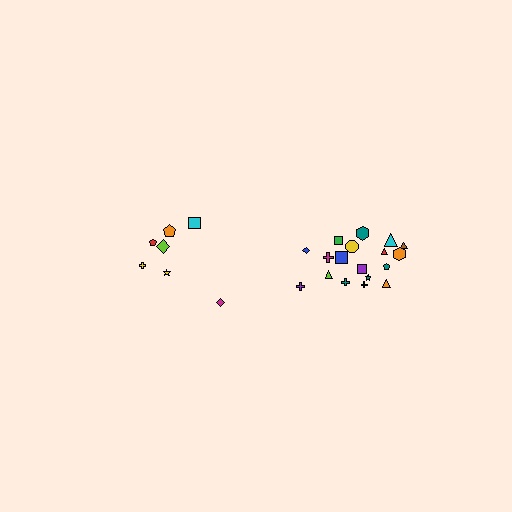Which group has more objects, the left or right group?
The right group.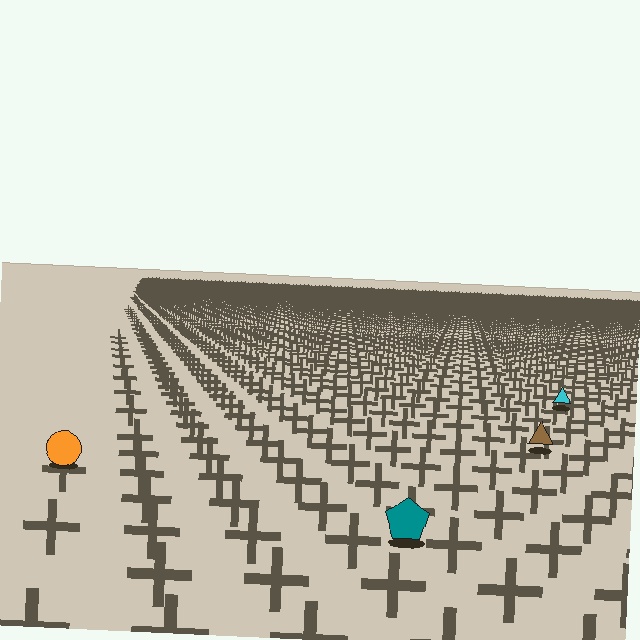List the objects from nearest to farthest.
From nearest to farthest: the teal pentagon, the orange circle, the brown triangle, the cyan triangle.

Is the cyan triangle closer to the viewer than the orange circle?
No. The orange circle is closer — you can tell from the texture gradient: the ground texture is coarser near it.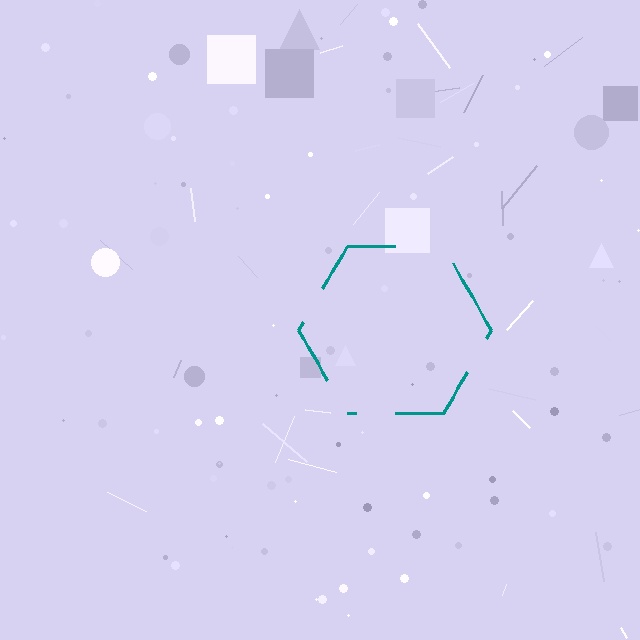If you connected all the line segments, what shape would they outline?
They would outline a hexagon.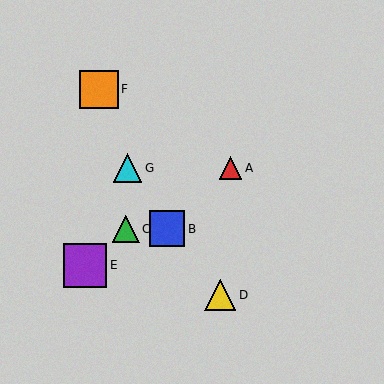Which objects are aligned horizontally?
Objects A, G are aligned horizontally.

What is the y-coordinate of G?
Object G is at y≈168.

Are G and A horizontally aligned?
Yes, both are at y≈168.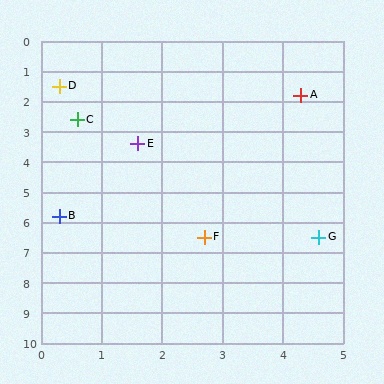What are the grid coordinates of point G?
Point G is at approximately (4.6, 6.5).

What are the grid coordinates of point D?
Point D is at approximately (0.3, 1.5).